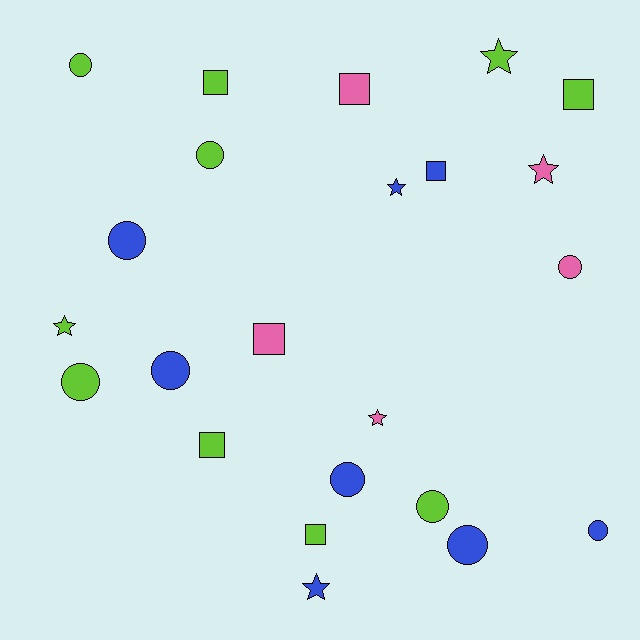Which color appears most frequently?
Lime, with 10 objects.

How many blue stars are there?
There are 2 blue stars.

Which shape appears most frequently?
Circle, with 10 objects.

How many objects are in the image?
There are 23 objects.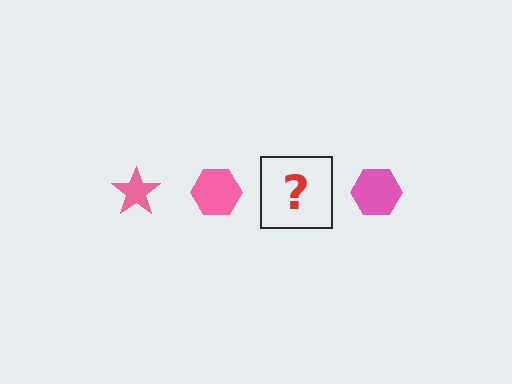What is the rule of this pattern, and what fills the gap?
The rule is that the pattern cycles through star, hexagon shapes in pink. The gap should be filled with a pink star.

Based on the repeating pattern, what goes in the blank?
The blank should be a pink star.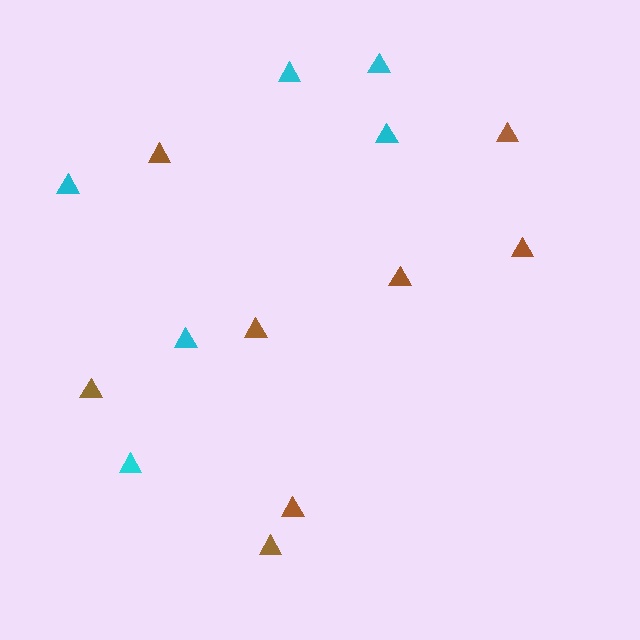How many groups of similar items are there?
There are 2 groups: one group of brown triangles (8) and one group of cyan triangles (6).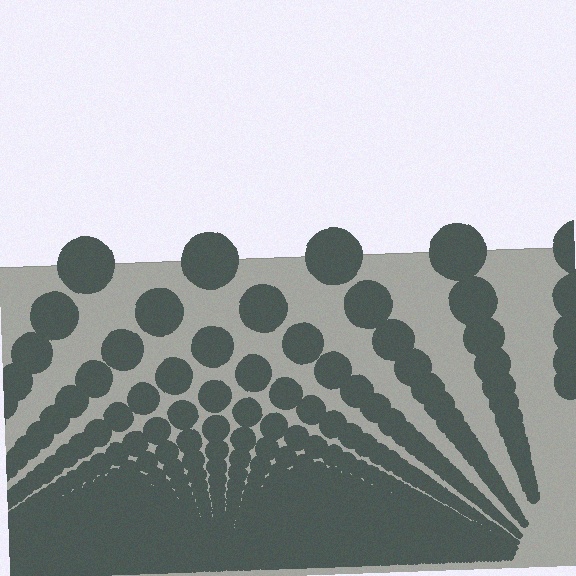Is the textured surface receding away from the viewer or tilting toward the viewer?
The surface appears to tilt toward the viewer. Texture elements get larger and sparser toward the top.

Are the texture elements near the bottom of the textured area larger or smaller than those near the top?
Smaller. The gradient is inverted — elements near the bottom are smaller and denser.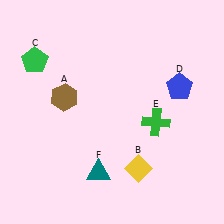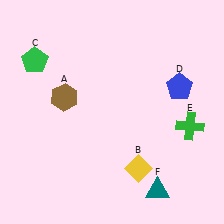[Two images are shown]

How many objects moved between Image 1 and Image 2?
2 objects moved between the two images.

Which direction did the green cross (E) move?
The green cross (E) moved right.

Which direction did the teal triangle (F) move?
The teal triangle (F) moved right.